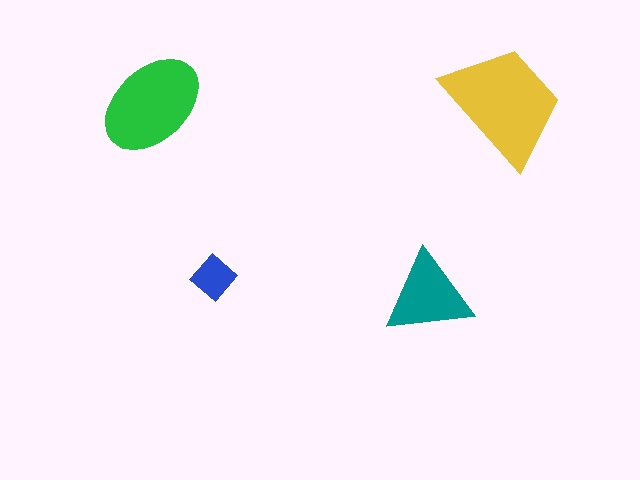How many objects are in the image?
There are 4 objects in the image.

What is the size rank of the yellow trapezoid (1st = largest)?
1st.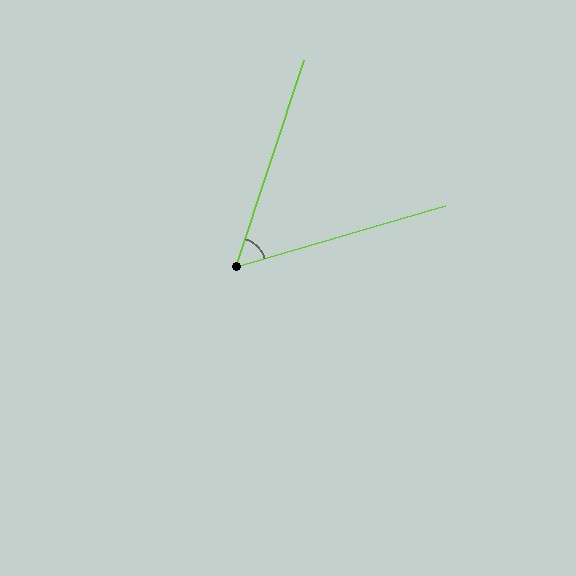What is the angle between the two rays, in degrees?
Approximately 56 degrees.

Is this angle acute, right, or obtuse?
It is acute.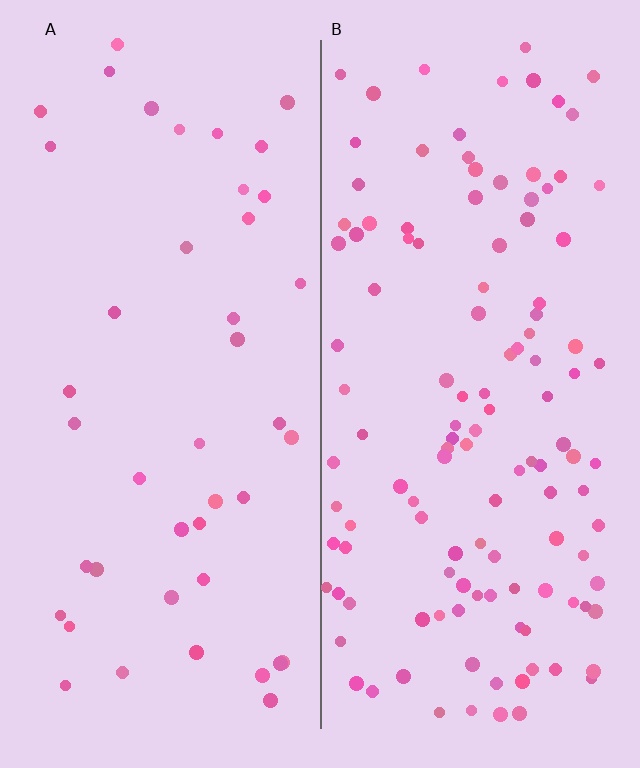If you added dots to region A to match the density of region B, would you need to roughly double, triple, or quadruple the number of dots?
Approximately triple.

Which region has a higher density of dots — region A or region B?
B (the right).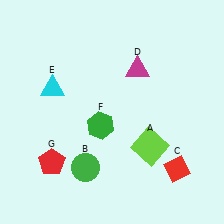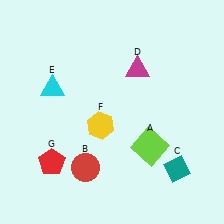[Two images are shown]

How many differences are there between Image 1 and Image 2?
There are 3 differences between the two images.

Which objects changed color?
B changed from green to red. C changed from red to teal. F changed from green to yellow.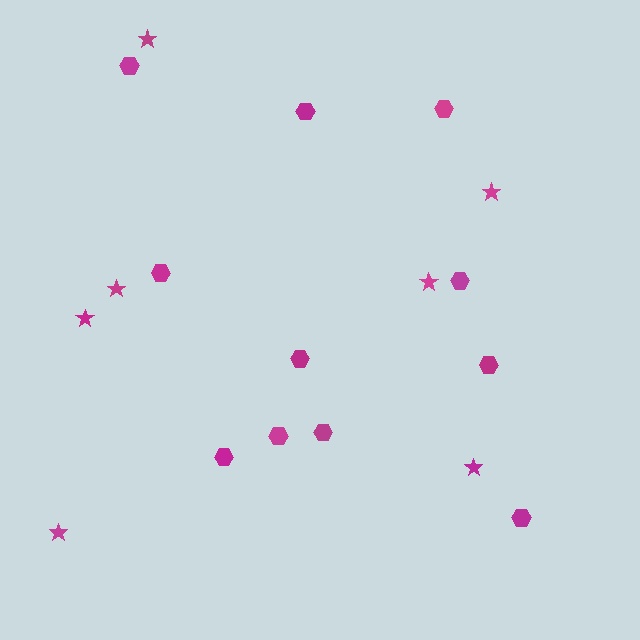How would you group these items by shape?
There are 2 groups: one group of stars (7) and one group of hexagons (11).